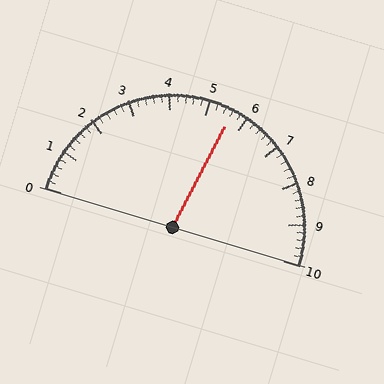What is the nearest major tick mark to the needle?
The nearest major tick mark is 6.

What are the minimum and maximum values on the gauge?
The gauge ranges from 0 to 10.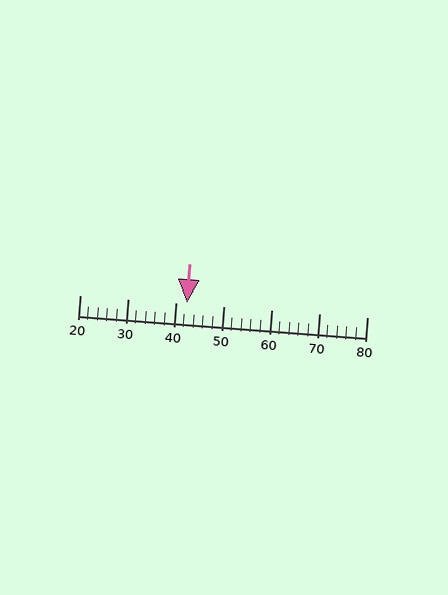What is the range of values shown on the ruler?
The ruler shows values from 20 to 80.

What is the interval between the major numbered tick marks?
The major tick marks are spaced 10 units apart.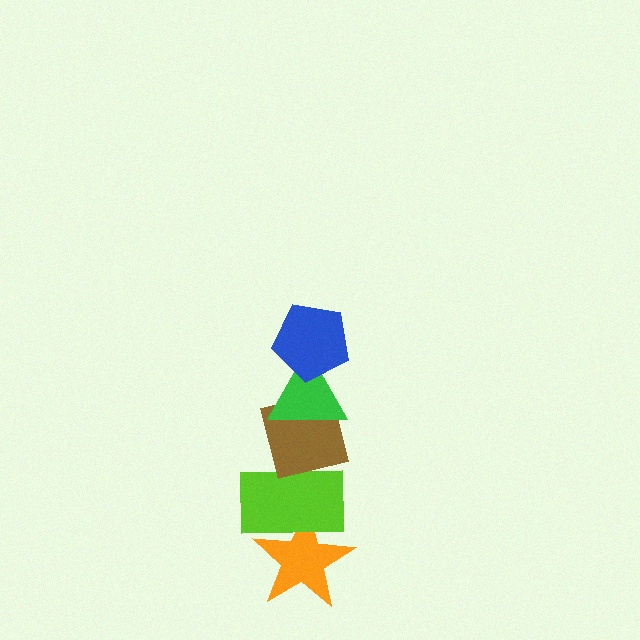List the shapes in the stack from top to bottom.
From top to bottom: the blue pentagon, the green triangle, the brown square, the lime rectangle, the orange star.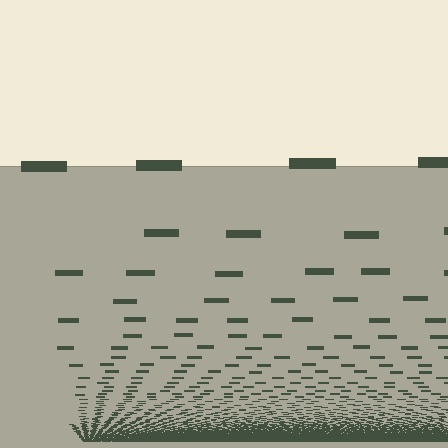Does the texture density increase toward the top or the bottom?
Density increases toward the bottom.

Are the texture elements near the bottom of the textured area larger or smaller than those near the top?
Smaller. The gradient is inverted — elements near the bottom are smaller and denser.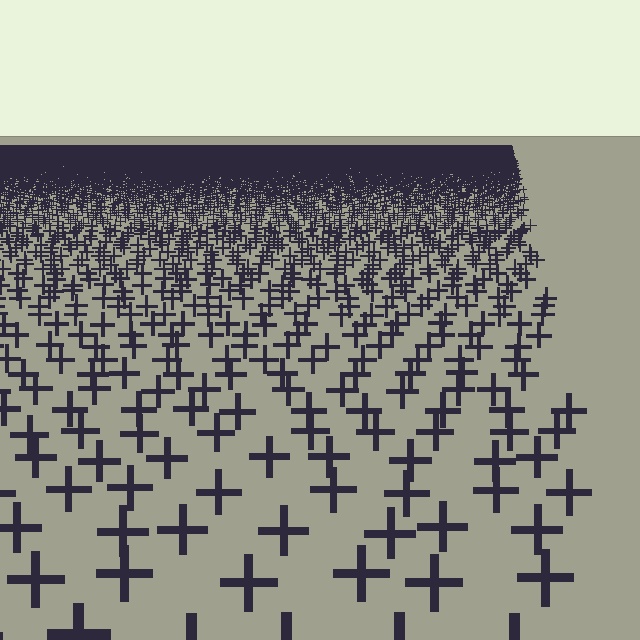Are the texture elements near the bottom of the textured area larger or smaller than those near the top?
Larger. Near the bottom, elements are closer to the viewer and appear at a bigger on-screen size.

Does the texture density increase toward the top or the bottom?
Density increases toward the top.